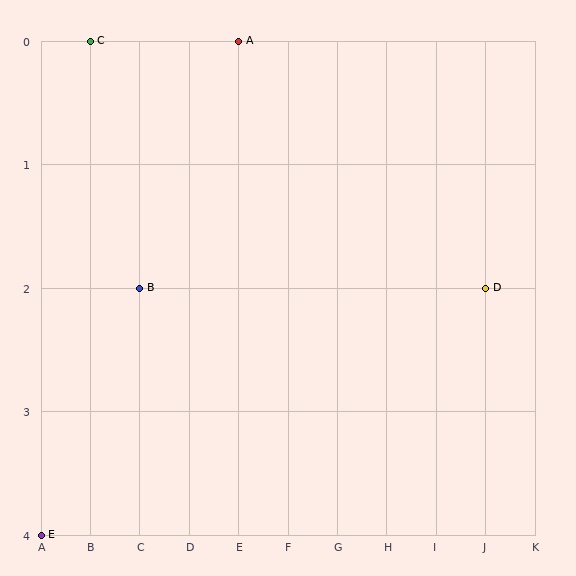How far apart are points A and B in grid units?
Points A and B are 2 columns and 2 rows apart (about 2.8 grid units diagonally).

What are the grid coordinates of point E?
Point E is at grid coordinates (A, 4).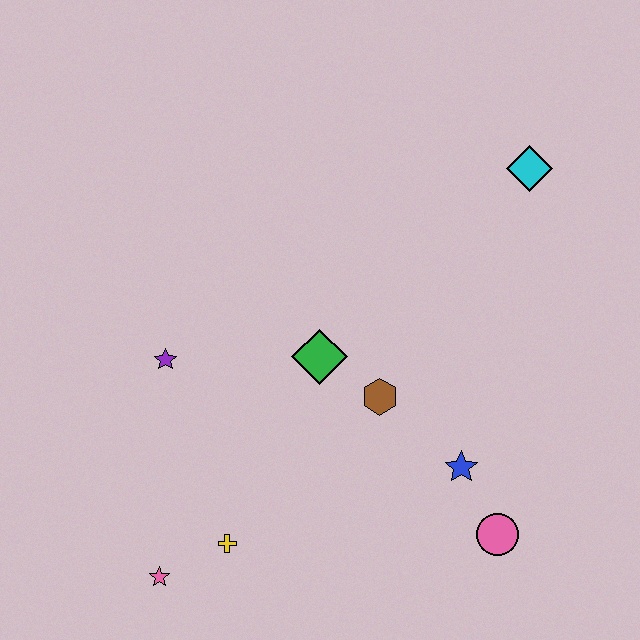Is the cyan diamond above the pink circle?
Yes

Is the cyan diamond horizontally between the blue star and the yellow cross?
No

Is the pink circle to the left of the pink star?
No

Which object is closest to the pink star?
The yellow cross is closest to the pink star.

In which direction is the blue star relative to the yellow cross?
The blue star is to the right of the yellow cross.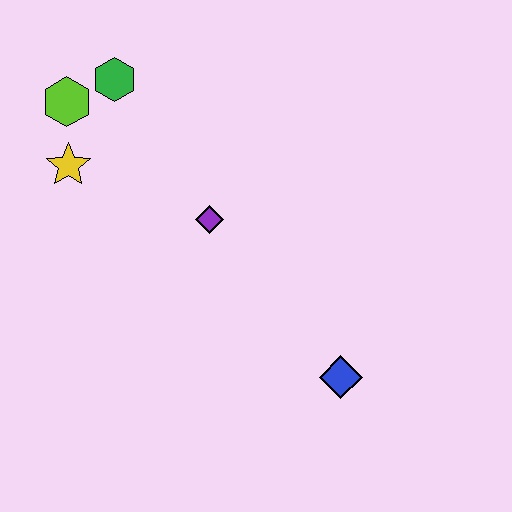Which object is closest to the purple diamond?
The yellow star is closest to the purple diamond.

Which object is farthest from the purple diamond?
The blue diamond is farthest from the purple diamond.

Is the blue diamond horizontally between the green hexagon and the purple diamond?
No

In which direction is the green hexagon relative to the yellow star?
The green hexagon is above the yellow star.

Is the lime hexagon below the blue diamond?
No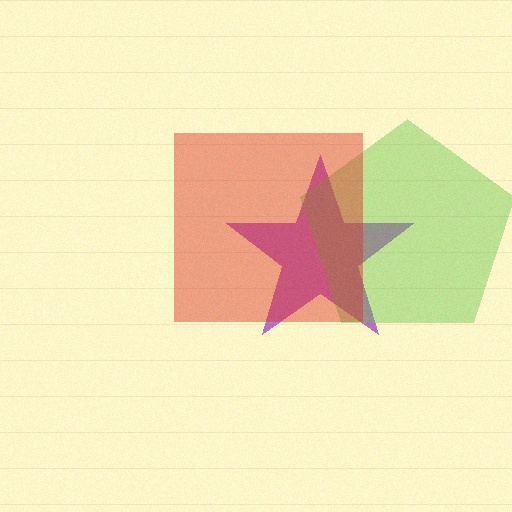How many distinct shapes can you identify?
There are 3 distinct shapes: a purple star, a lime pentagon, a red square.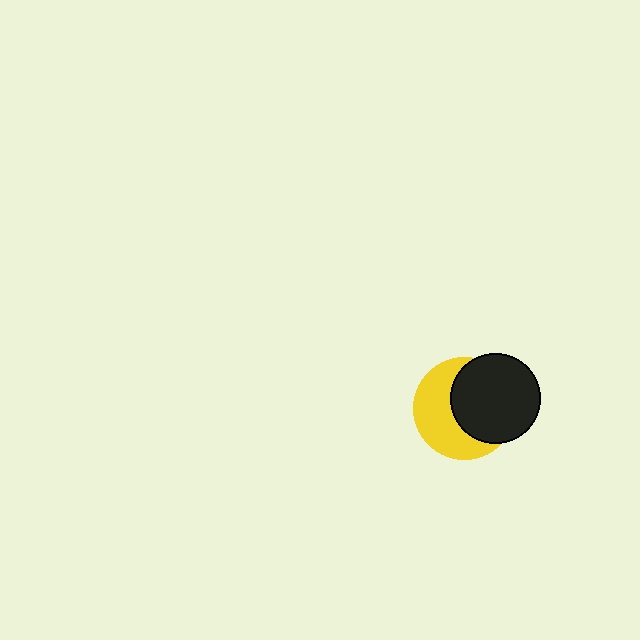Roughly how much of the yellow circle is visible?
About half of it is visible (roughly 49%).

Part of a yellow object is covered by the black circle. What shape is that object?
It is a circle.